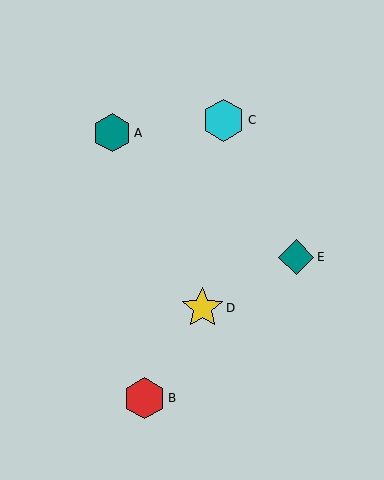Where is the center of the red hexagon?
The center of the red hexagon is at (144, 398).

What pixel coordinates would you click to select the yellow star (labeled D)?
Click at (202, 308) to select the yellow star D.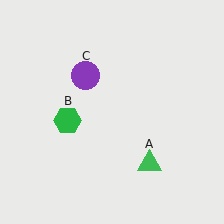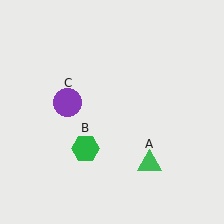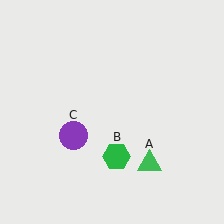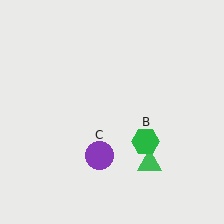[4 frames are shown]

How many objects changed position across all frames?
2 objects changed position: green hexagon (object B), purple circle (object C).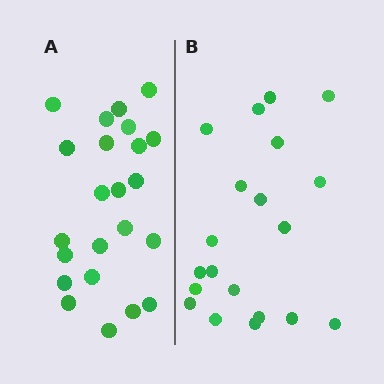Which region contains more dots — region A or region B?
Region A (the left region) has more dots.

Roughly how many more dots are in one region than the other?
Region A has just a few more — roughly 2 or 3 more dots than region B.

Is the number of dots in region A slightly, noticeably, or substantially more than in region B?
Region A has only slightly more — the two regions are fairly close. The ratio is roughly 1.1 to 1.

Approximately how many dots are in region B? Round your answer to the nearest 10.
About 20 dots.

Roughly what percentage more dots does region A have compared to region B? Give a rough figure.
About 15% more.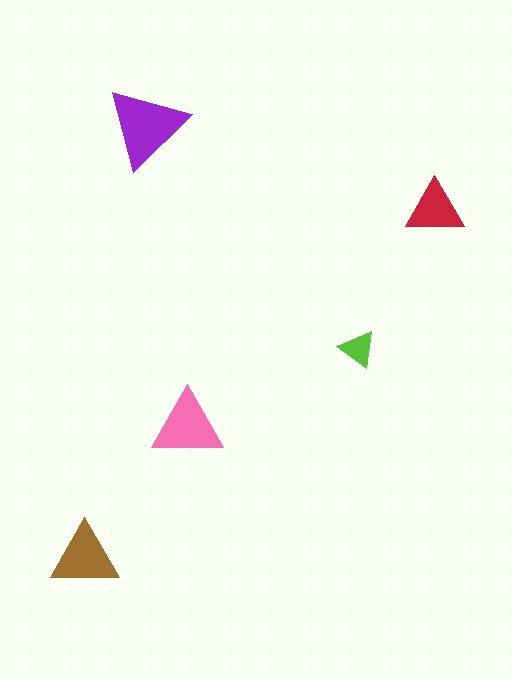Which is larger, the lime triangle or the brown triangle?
The brown one.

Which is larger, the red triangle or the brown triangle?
The brown one.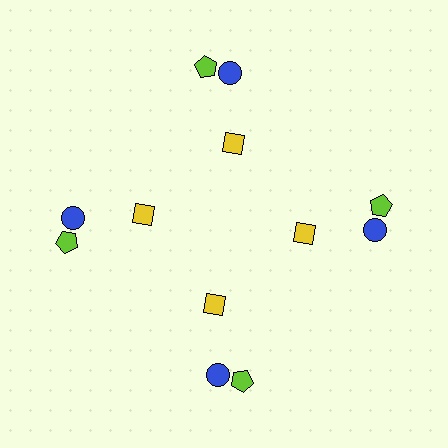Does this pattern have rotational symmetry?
Yes, this pattern has 4-fold rotational symmetry. It looks the same after rotating 90 degrees around the center.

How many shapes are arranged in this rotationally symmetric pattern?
There are 12 shapes, arranged in 4 groups of 3.